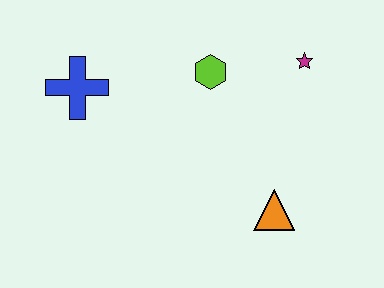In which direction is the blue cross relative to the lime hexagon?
The blue cross is to the left of the lime hexagon.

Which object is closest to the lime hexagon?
The magenta star is closest to the lime hexagon.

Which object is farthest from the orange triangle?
The blue cross is farthest from the orange triangle.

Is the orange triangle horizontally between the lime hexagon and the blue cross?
No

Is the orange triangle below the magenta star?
Yes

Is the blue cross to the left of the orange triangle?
Yes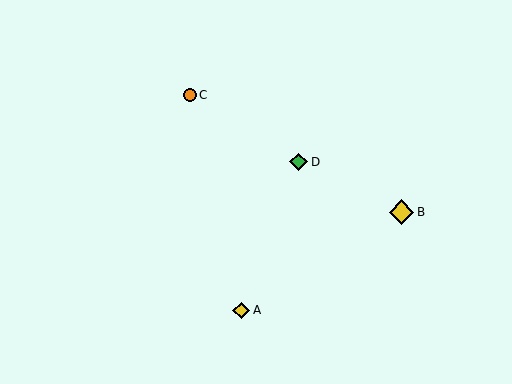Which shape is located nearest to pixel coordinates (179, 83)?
The orange circle (labeled C) at (190, 95) is nearest to that location.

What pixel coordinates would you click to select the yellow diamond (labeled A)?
Click at (241, 310) to select the yellow diamond A.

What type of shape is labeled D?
Shape D is a green diamond.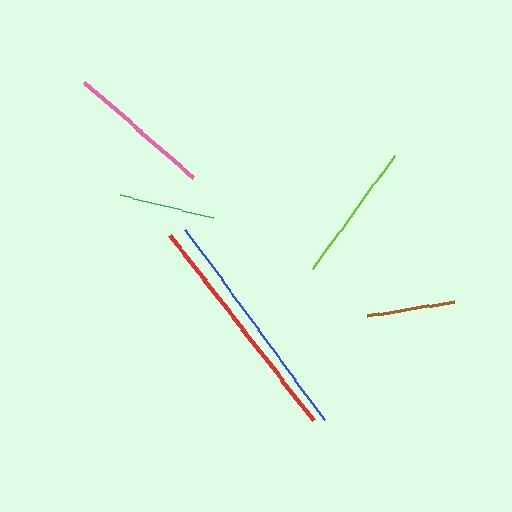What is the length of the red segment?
The red segment is approximately 234 pixels long.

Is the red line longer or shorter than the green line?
The red line is longer than the green line.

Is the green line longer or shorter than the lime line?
The lime line is longer than the green line.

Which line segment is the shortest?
The brown line is the shortest at approximately 89 pixels.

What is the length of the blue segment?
The blue segment is approximately 236 pixels long.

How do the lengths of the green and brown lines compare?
The green and brown lines are approximately the same length.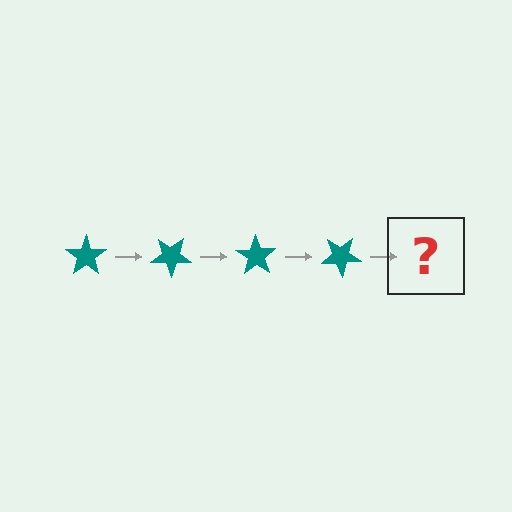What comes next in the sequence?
The next element should be a teal star rotated 140 degrees.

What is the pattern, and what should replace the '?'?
The pattern is that the star rotates 35 degrees each step. The '?' should be a teal star rotated 140 degrees.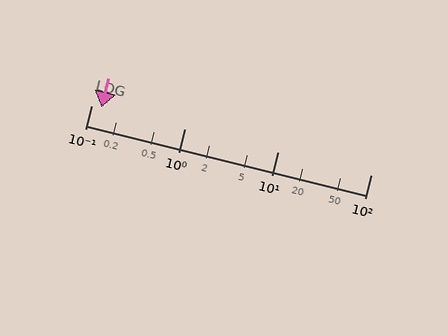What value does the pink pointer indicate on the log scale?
The pointer indicates approximately 0.13.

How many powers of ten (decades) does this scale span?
The scale spans 3 decades, from 0.1 to 100.